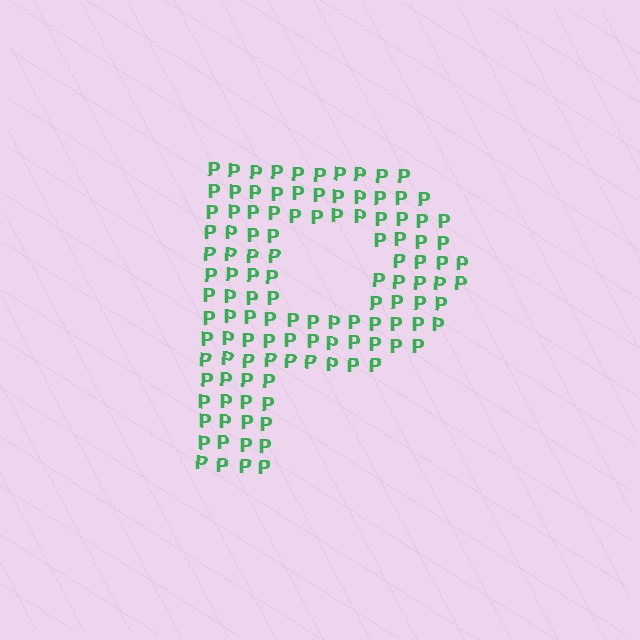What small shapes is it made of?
It is made of small letter P's.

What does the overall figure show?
The overall figure shows the letter P.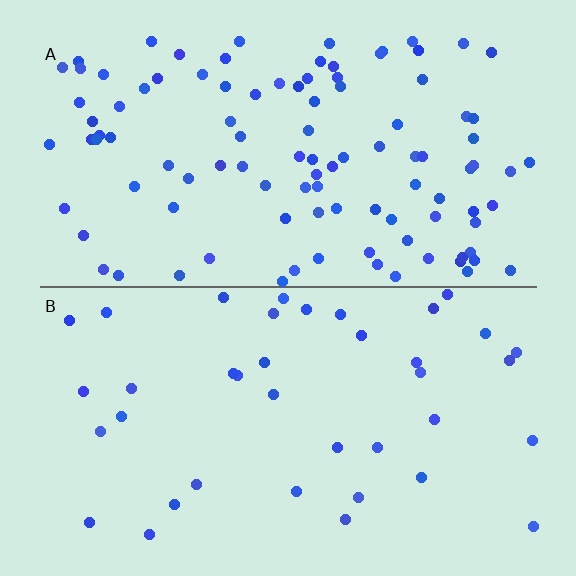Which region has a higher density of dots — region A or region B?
A (the top).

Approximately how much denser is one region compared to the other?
Approximately 2.7× — region A over region B.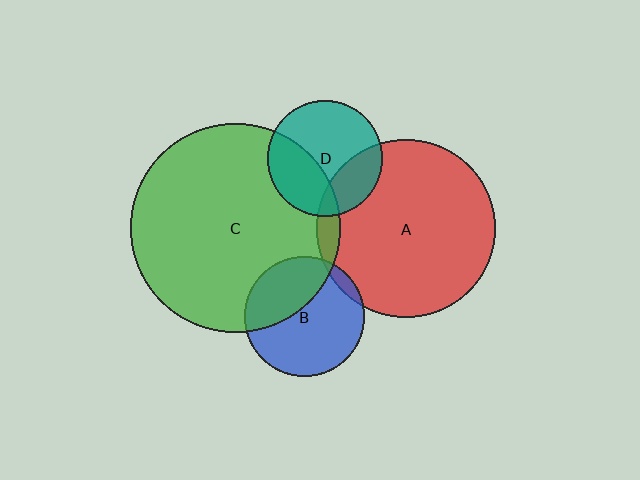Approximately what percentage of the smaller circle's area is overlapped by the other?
Approximately 5%.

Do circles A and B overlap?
Yes.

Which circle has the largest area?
Circle C (green).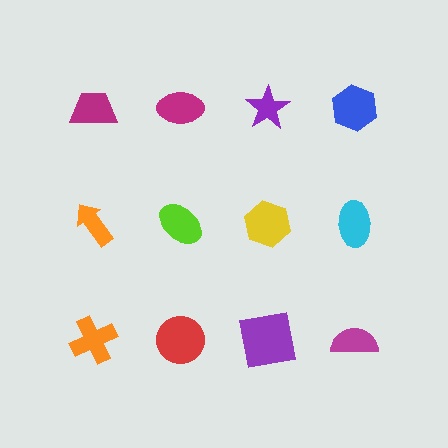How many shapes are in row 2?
4 shapes.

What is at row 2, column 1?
An orange arrow.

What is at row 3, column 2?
A red circle.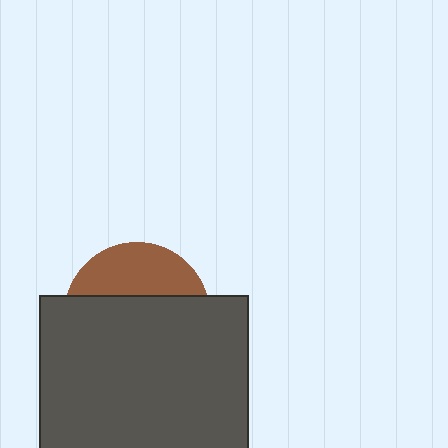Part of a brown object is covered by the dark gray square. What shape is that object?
It is a circle.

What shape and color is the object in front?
The object in front is a dark gray square.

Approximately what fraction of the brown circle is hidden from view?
Roughly 67% of the brown circle is hidden behind the dark gray square.